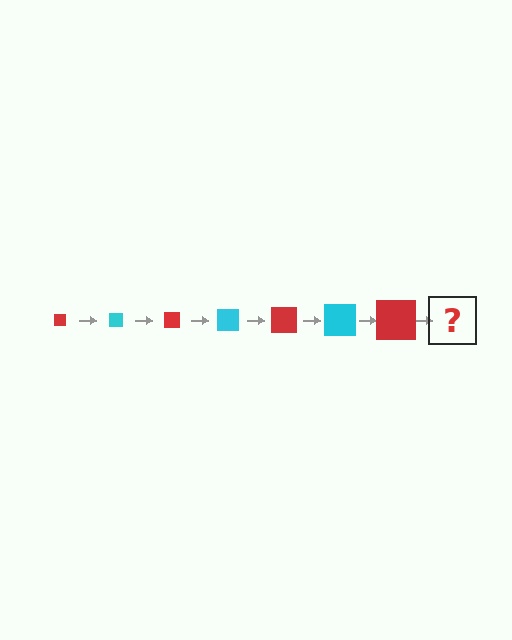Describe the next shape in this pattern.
It should be a cyan square, larger than the previous one.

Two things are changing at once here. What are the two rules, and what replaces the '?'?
The two rules are that the square grows larger each step and the color cycles through red and cyan. The '?' should be a cyan square, larger than the previous one.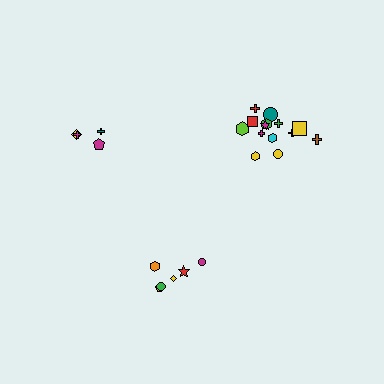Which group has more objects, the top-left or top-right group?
The top-right group.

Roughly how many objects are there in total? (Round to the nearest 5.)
Roughly 25 objects in total.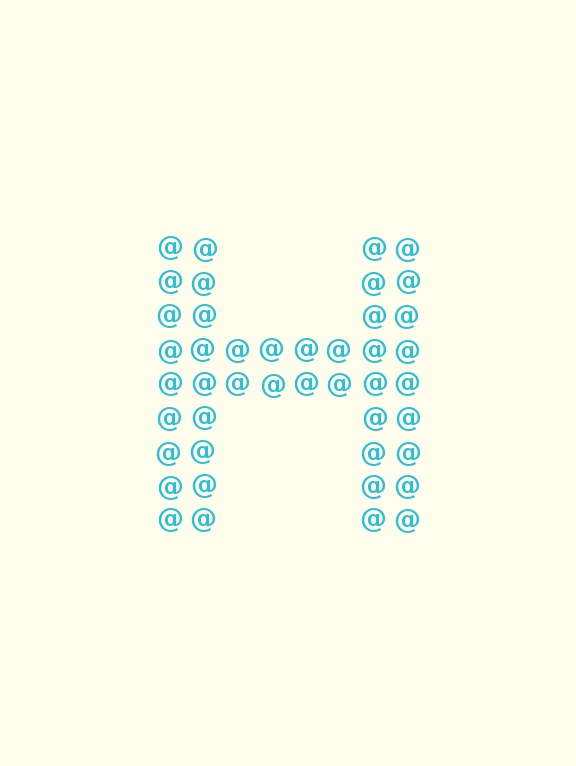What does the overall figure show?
The overall figure shows the letter H.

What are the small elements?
The small elements are at signs.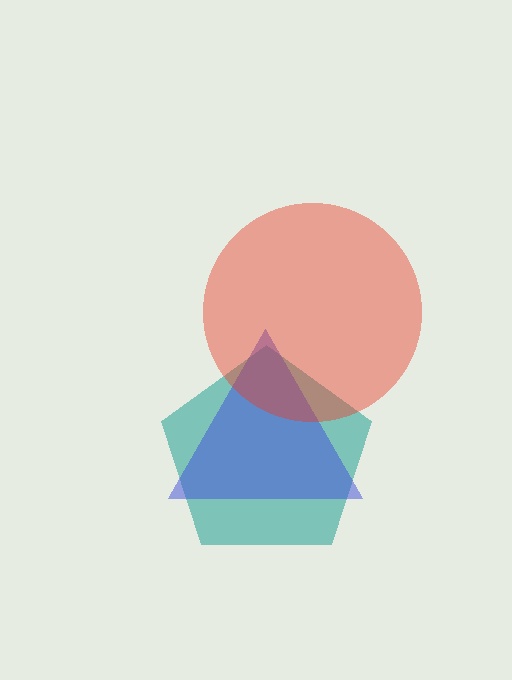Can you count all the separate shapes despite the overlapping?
Yes, there are 3 separate shapes.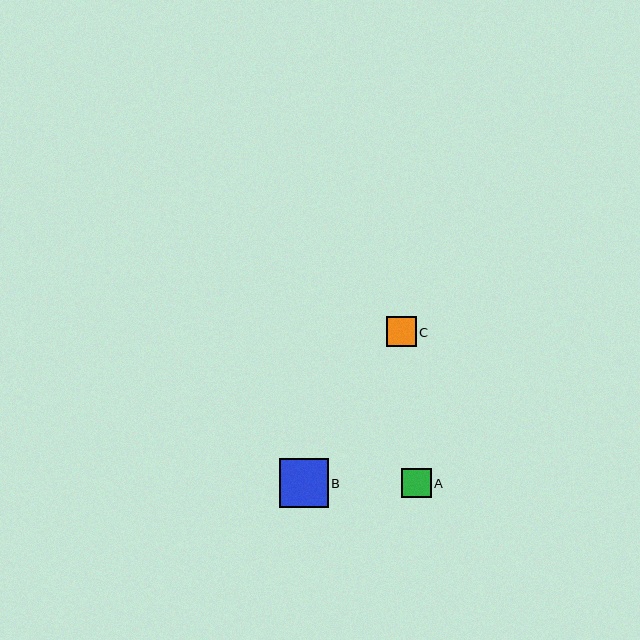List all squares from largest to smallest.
From largest to smallest: B, C, A.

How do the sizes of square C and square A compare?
Square C and square A are approximately the same size.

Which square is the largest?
Square B is the largest with a size of approximately 49 pixels.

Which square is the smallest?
Square A is the smallest with a size of approximately 29 pixels.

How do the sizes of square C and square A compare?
Square C and square A are approximately the same size.